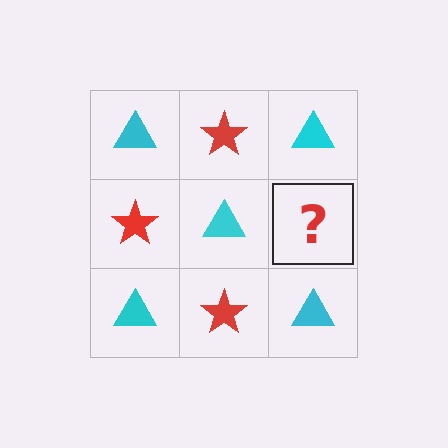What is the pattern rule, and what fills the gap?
The rule is that it alternates cyan triangle and red star in a checkerboard pattern. The gap should be filled with a red star.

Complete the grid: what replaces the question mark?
The question mark should be replaced with a red star.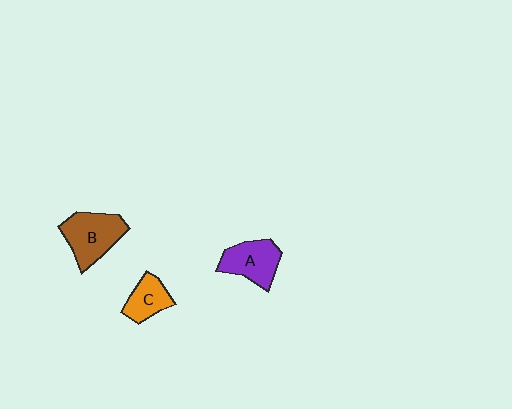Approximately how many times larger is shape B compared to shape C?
Approximately 1.6 times.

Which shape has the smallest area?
Shape C (orange).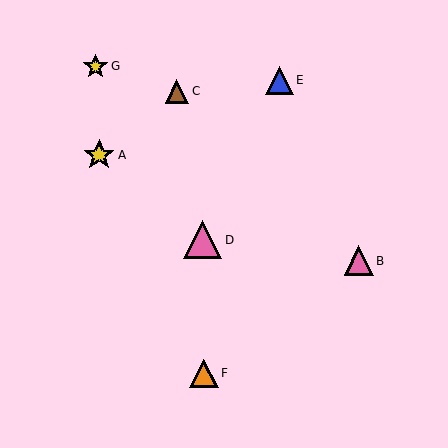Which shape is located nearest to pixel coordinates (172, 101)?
The brown triangle (labeled C) at (177, 91) is nearest to that location.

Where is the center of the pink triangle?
The center of the pink triangle is at (359, 261).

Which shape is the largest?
The pink triangle (labeled D) is the largest.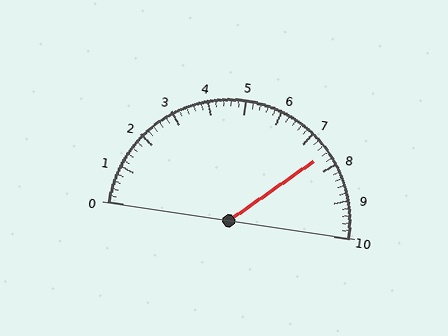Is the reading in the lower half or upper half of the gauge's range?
The reading is in the upper half of the range (0 to 10).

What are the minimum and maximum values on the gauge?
The gauge ranges from 0 to 10.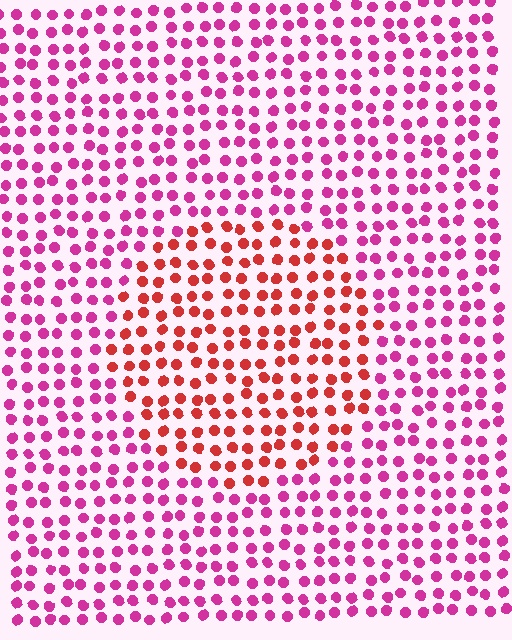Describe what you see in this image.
The image is filled with small magenta elements in a uniform arrangement. A circle-shaped region is visible where the elements are tinted to a slightly different hue, forming a subtle color boundary.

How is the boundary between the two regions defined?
The boundary is defined purely by a slight shift in hue (about 40 degrees). Spacing, size, and orientation are identical on both sides.